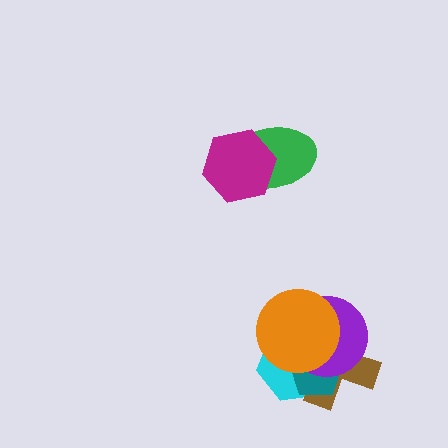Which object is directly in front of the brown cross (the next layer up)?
The teal pentagon is directly in front of the brown cross.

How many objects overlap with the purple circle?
4 objects overlap with the purple circle.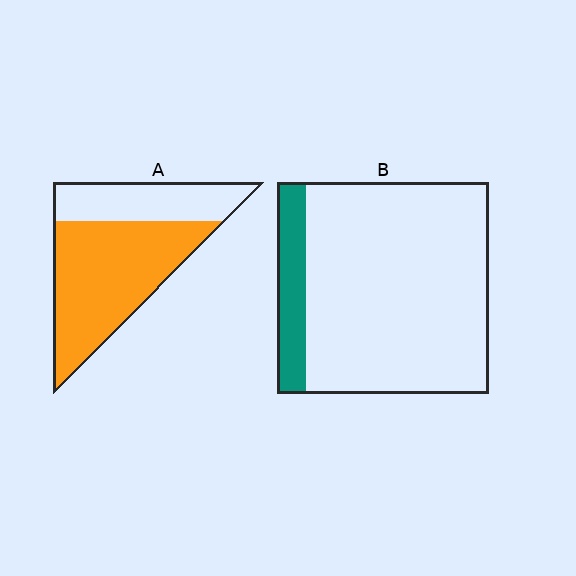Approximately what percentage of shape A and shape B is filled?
A is approximately 65% and B is approximately 15%.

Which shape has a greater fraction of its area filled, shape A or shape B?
Shape A.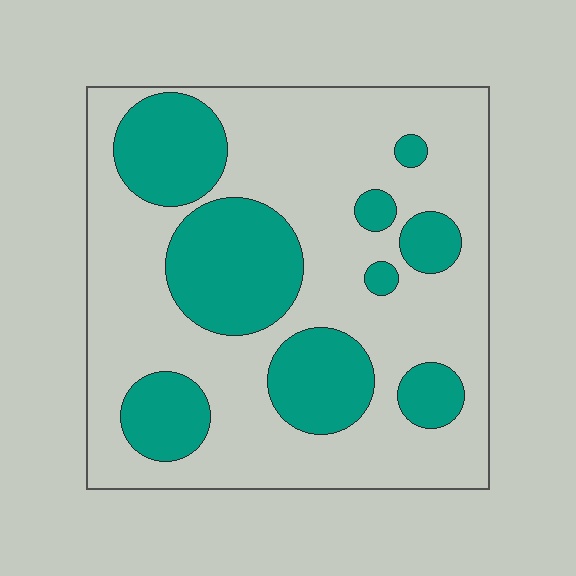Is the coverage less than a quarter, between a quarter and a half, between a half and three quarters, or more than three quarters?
Between a quarter and a half.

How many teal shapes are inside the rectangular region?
9.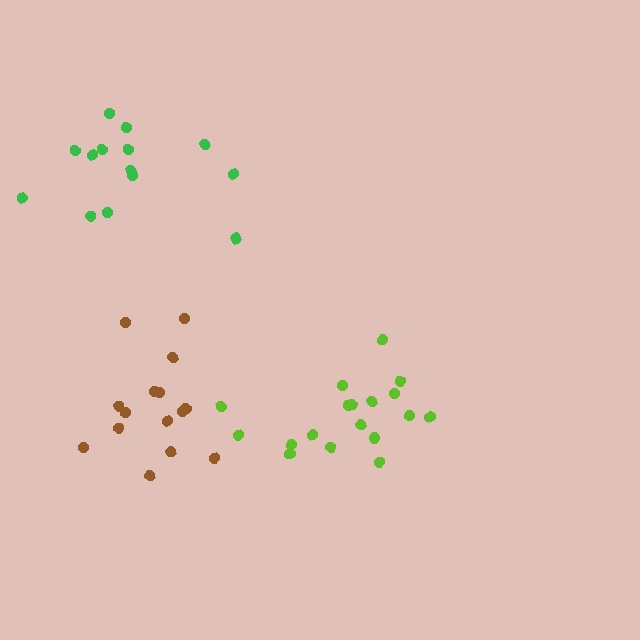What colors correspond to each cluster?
The clusters are colored: lime, green, brown.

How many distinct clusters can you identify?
There are 3 distinct clusters.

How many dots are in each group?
Group 1: 18 dots, Group 2: 14 dots, Group 3: 15 dots (47 total).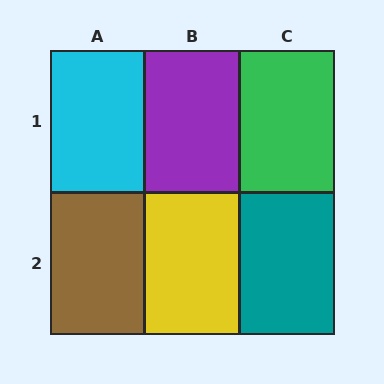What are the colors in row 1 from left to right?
Cyan, purple, green.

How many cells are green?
1 cell is green.